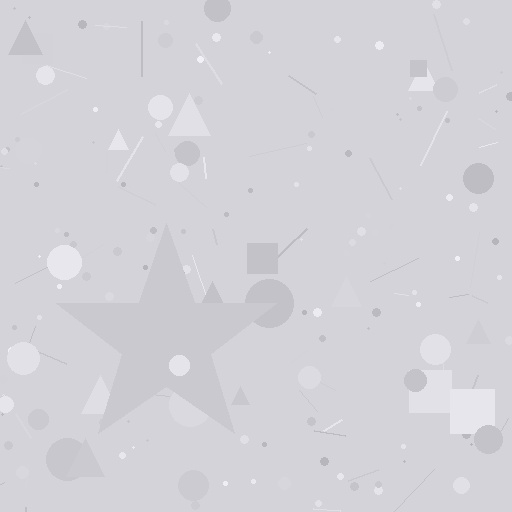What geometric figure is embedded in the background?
A star is embedded in the background.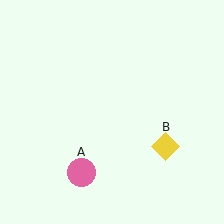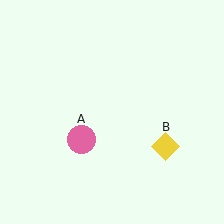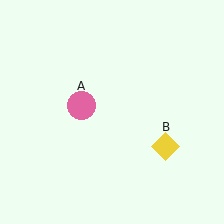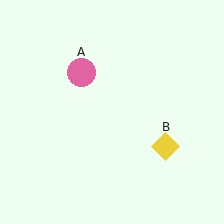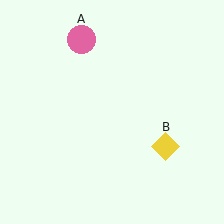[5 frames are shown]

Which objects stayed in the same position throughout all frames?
Yellow diamond (object B) remained stationary.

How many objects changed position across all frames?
1 object changed position: pink circle (object A).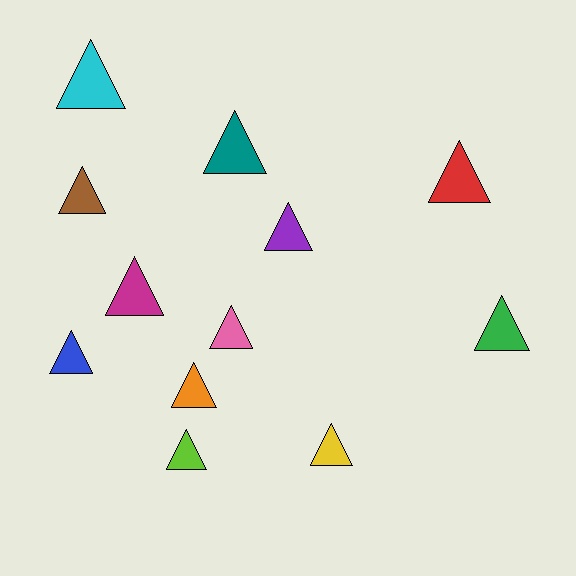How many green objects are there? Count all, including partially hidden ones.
There is 1 green object.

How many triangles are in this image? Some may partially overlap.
There are 12 triangles.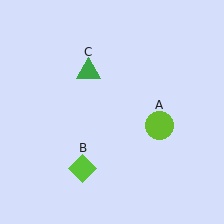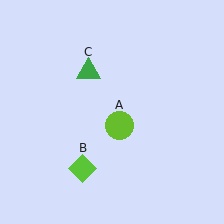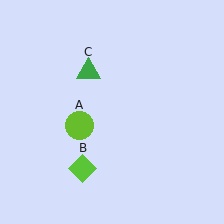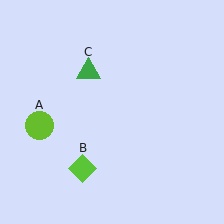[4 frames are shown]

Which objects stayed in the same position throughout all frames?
Lime diamond (object B) and green triangle (object C) remained stationary.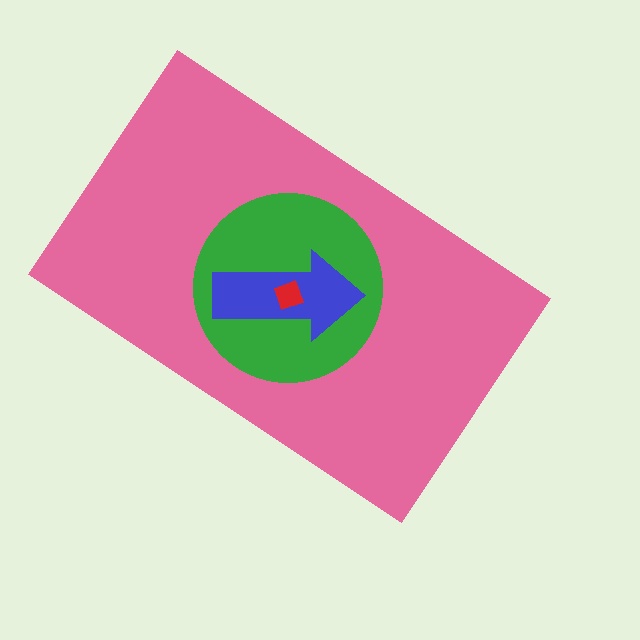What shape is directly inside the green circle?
The blue arrow.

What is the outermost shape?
The pink rectangle.